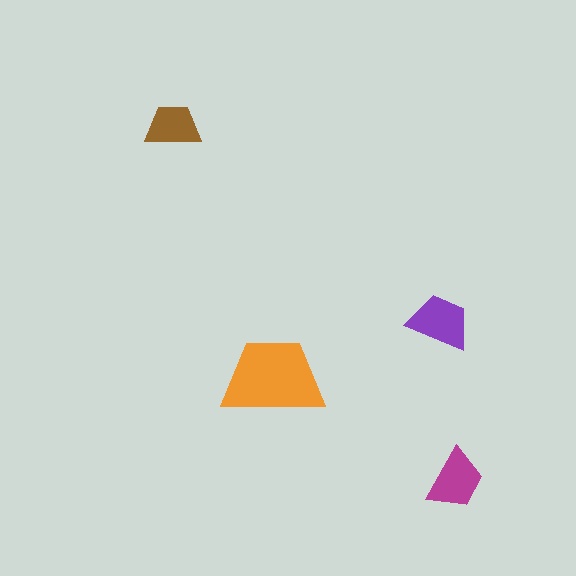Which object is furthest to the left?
The brown trapezoid is leftmost.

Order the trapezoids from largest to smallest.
the orange one, the purple one, the magenta one, the brown one.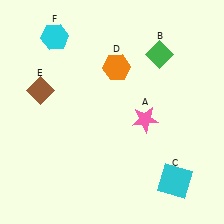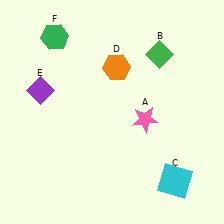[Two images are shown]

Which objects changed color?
E changed from brown to purple. F changed from cyan to green.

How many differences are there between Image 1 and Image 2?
There are 2 differences between the two images.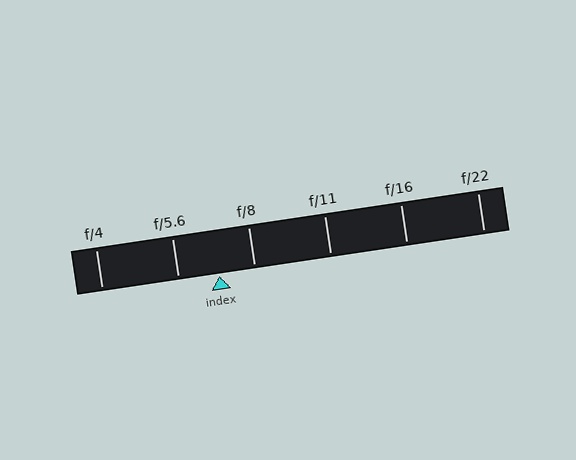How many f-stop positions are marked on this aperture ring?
There are 6 f-stop positions marked.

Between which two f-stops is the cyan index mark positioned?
The index mark is between f/5.6 and f/8.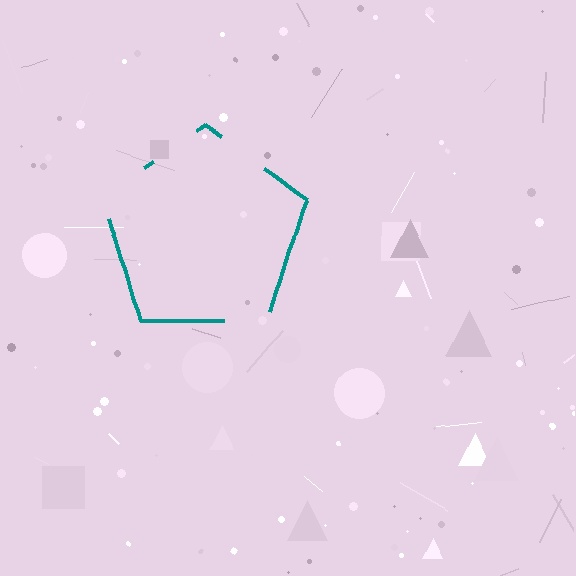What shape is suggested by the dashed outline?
The dashed outline suggests a pentagon.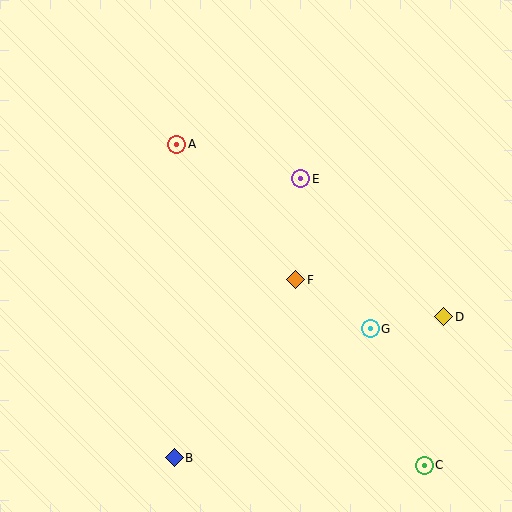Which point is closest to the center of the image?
Point F at (296, 280) is closest to the center.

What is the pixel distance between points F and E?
The distance between F and E is 101 pixels.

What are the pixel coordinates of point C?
Point C is at (424, 465).